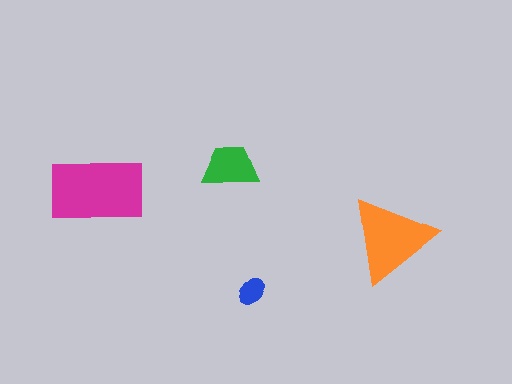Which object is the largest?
The magenta rectangle.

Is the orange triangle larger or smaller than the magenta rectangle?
Smaller.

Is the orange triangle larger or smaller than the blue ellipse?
Larger.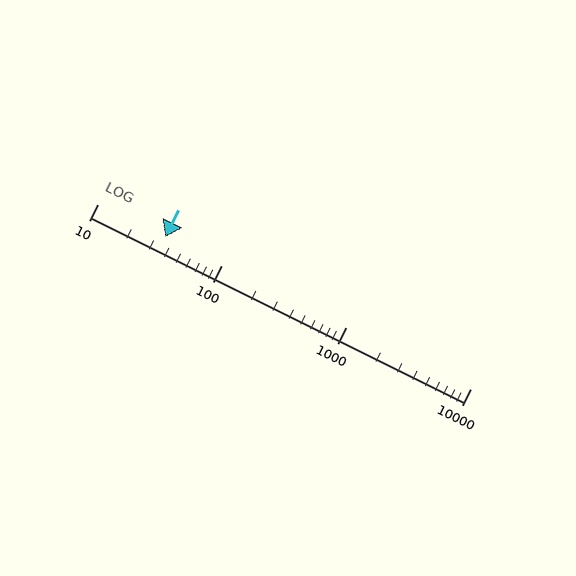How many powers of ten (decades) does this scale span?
The scale spans 3 decades, from 10 to 10000.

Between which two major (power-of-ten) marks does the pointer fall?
The pointer is between 10 and 100.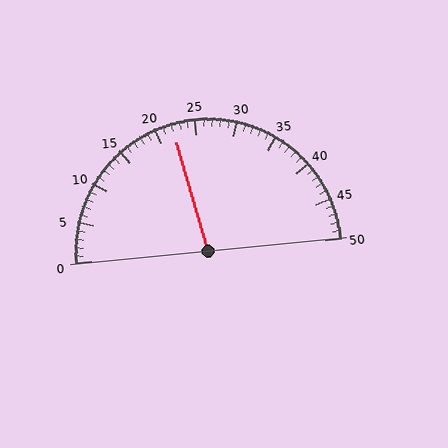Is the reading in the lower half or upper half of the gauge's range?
The reading is in the lower half of the range (0 to 50).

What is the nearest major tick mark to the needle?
The nearest major tick mark is 20.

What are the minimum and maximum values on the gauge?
The gauge ranges from 0 to 50.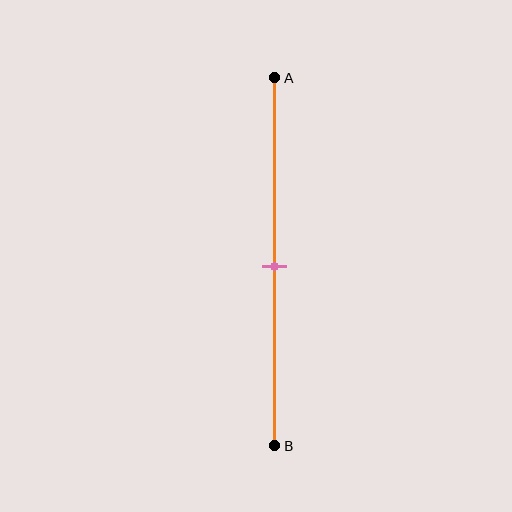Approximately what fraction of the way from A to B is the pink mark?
The pink mark is approximately 50% of the way from A to B.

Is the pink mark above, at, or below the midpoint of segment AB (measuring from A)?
The pink mark is approximately at the midpoint of segment AB.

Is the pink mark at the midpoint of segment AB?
Yes, the mark is approximately at the midpoint.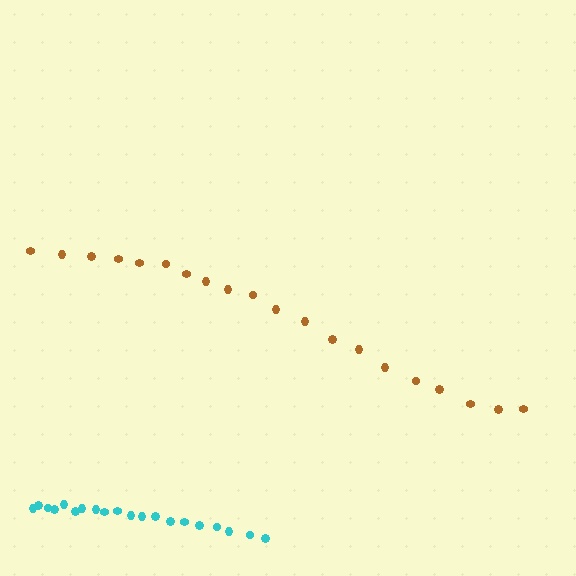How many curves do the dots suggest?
There are 2 distinct paths.